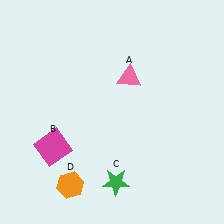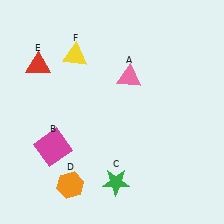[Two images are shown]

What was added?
A red triangle (E), a yellow triangle (F) were added in Image 2.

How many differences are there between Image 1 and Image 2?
There are 2 differences between the two images.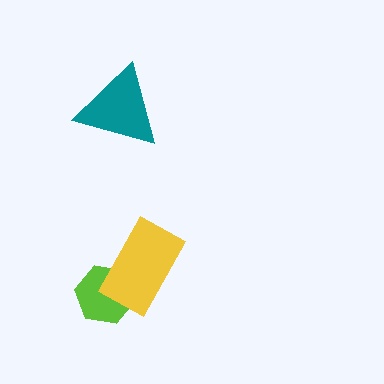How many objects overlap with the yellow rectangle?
1 object overlaps with the yellow rectangle.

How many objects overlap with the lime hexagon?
1 object overlaps with the lime hexagon.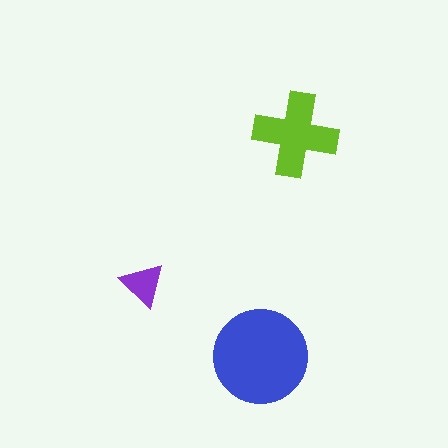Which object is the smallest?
The purple triangle.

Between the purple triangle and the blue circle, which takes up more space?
The blue circle.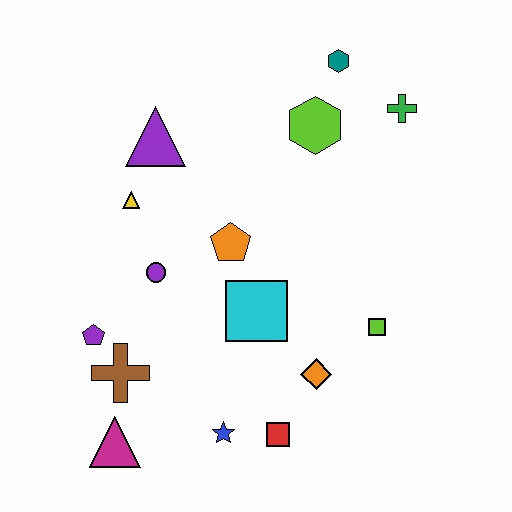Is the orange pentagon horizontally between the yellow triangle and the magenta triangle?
No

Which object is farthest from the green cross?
The magenta triangle is farthest from the green cross.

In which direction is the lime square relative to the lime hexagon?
The lime square is below the lime hexagon.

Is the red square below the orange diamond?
Yes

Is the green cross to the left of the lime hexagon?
No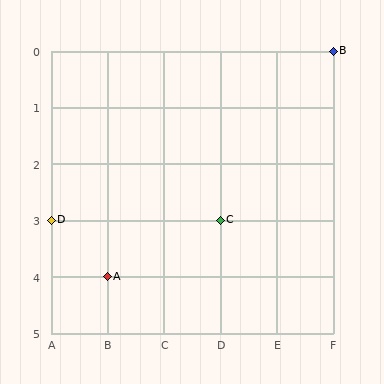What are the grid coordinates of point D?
Point D is at grid coordinates (A, 3).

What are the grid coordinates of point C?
Point C is at grid coordinates (D, 3).